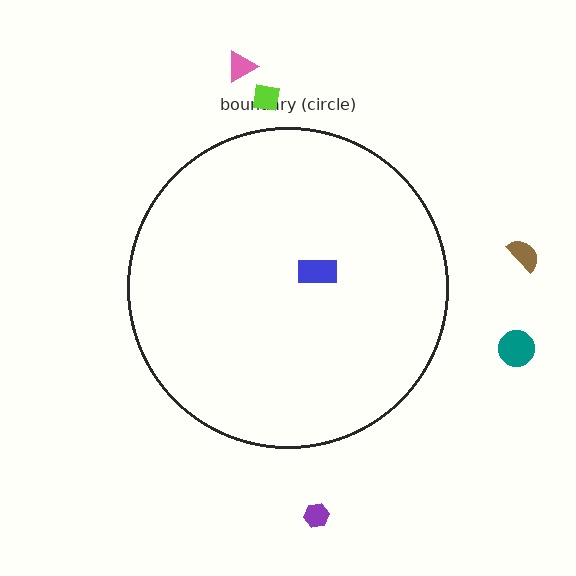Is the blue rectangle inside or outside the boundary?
Inside.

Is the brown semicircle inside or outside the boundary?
Outside.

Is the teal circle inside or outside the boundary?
Outside.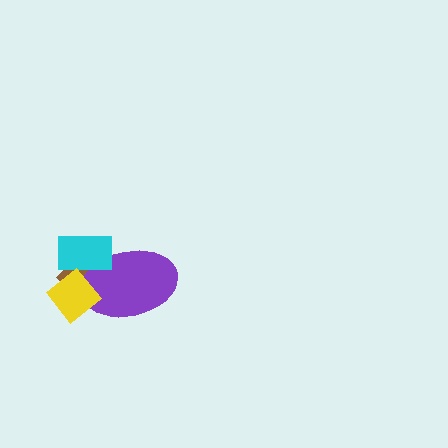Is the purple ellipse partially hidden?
Yes, it is partially covered by another shape.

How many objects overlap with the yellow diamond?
3 objects overlap with the yellow diamond.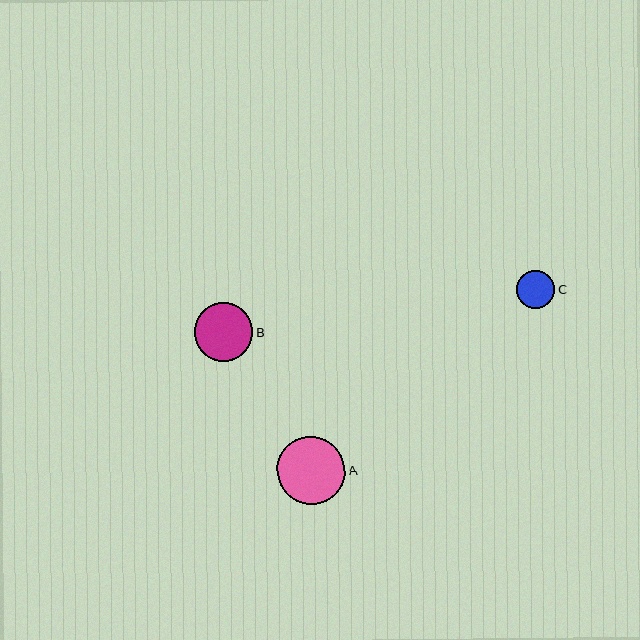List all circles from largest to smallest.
From largest to smallest: A, B, C.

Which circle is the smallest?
Circle C is the smallest with a size of approximately 38 pixels.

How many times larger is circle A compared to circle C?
Circle A is approximately 1.8 times the size of circle C.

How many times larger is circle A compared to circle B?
Circle A is approximately 1.2 times the size of circle B.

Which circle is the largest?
Circle A is the largest with a size of approximately 68 pixels.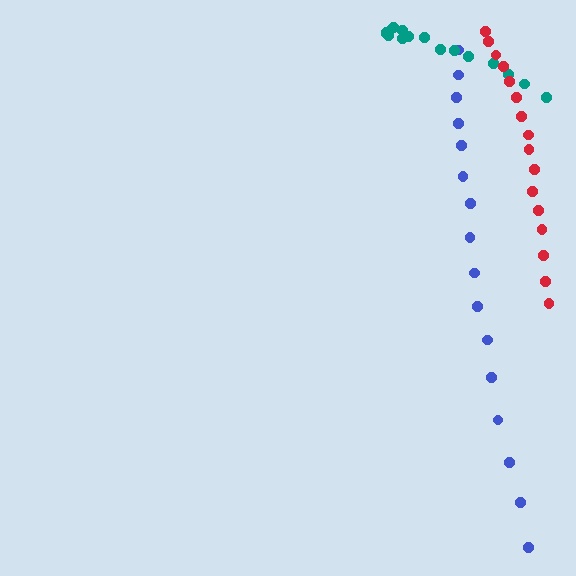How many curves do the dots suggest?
There are 3 distinct paths.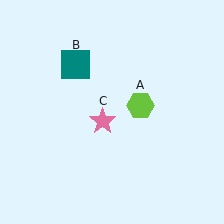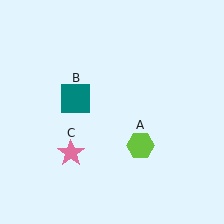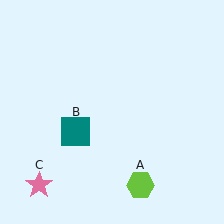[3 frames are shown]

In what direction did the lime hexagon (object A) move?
The lime hexagon (object A) moved down.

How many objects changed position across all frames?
3 objects changed position: lime hexagon (object A), teal square (object B), pink star (object C).